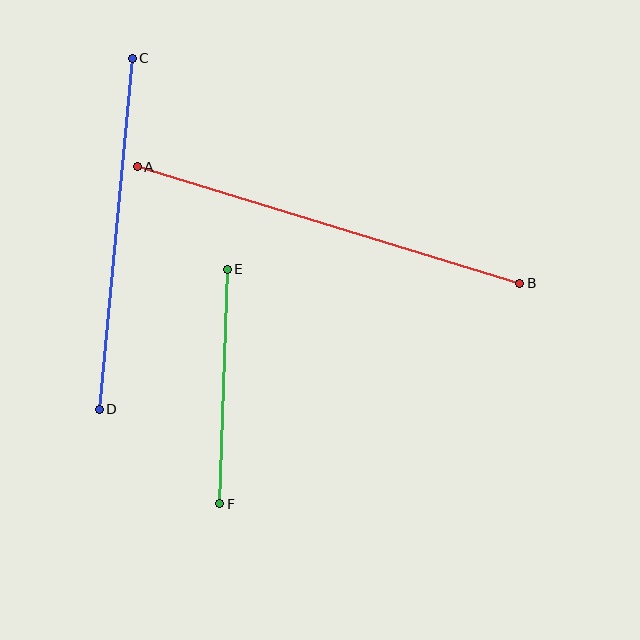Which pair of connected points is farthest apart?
Points A and B are farthest apart.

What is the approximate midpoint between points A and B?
The midpoint is at approximately (329, 225) pixels.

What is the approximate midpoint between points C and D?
The midpoint is at approximately (116, 234) pixels.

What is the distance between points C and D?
The distance is approximately 353 pixels.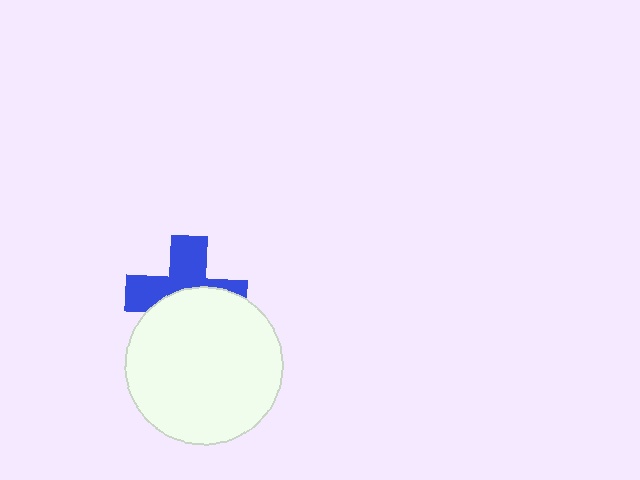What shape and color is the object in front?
The object in front is a white circle.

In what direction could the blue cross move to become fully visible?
The blue cross could move up. That would shift it out from behind the white circle entirely.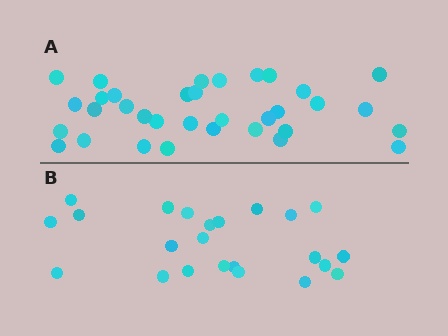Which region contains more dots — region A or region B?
Region A (the top region) has more dots.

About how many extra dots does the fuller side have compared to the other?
Region A has roughly 12 or so more dots than region B.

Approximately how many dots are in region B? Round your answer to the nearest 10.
About 20 dots. (The exact count is 23, which rounds to 20.)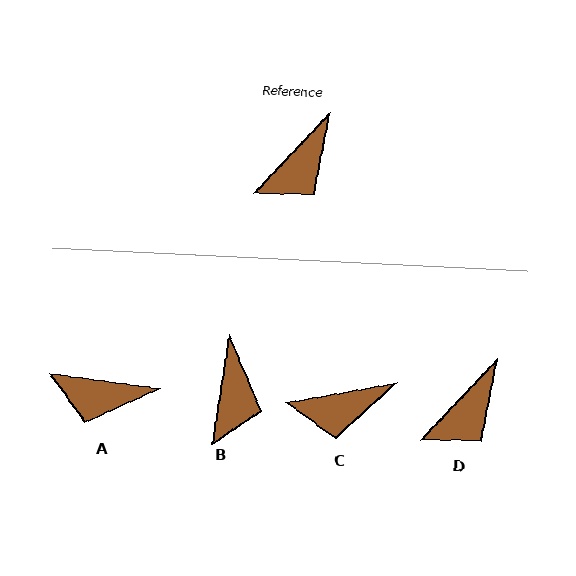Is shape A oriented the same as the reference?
No, it is off by about 54 degrees.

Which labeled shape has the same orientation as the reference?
D.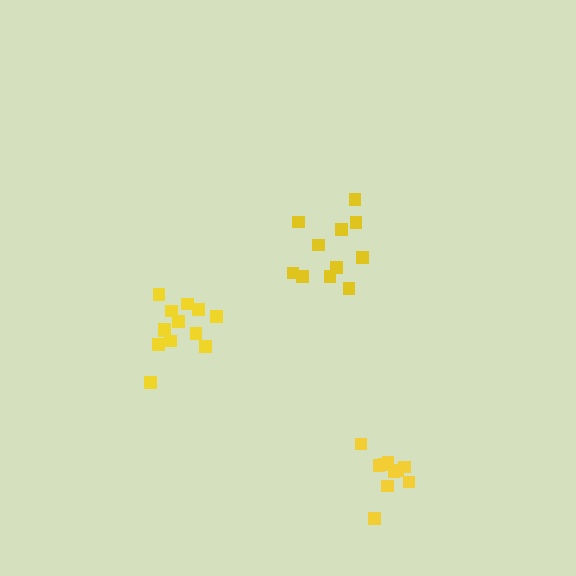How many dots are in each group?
Group 1: 11 dots, Group 2: 13 dots, Group 3: 10 dots (34 total).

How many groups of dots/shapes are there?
There are 3 groups.